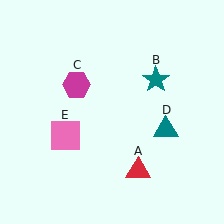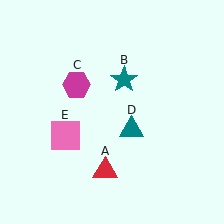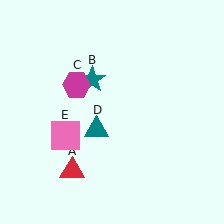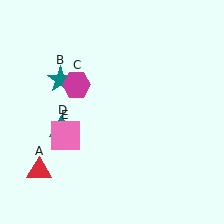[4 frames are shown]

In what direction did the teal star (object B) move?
The teal star (object B) moved left.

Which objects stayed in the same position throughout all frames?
Magenta hexagon (object C) and pink square (object E) remained stationary.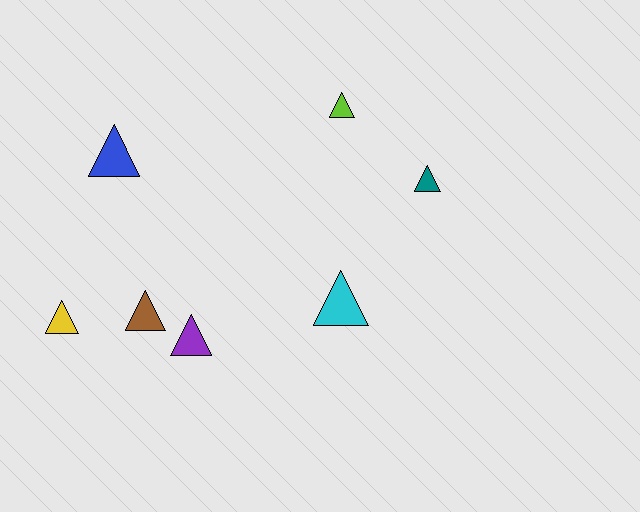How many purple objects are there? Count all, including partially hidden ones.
There is 1 purple object.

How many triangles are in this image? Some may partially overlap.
There are 7 triangles.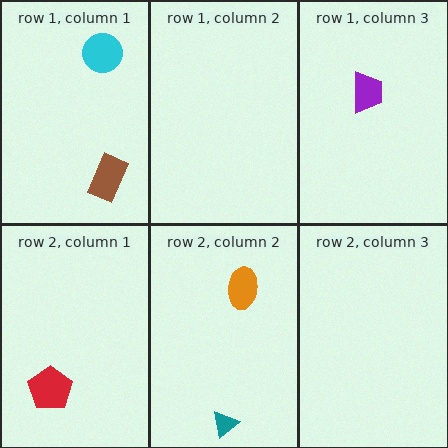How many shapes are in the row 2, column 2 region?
2.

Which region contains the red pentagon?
The row 2, column 1 region.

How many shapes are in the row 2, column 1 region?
1.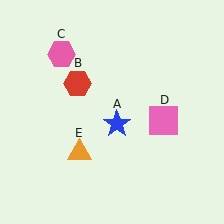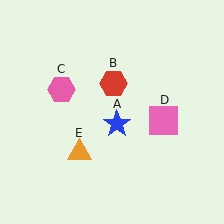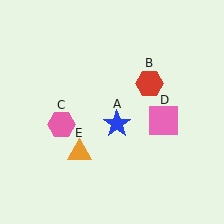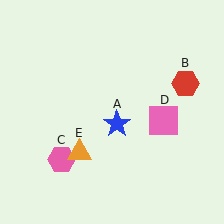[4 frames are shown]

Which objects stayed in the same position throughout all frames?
Blue star (object A) and pink square (object D) and orange triangle (object E) remained stationary.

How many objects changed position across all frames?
2 objects changed position: red hexagon (object B), pink hexagon (object C).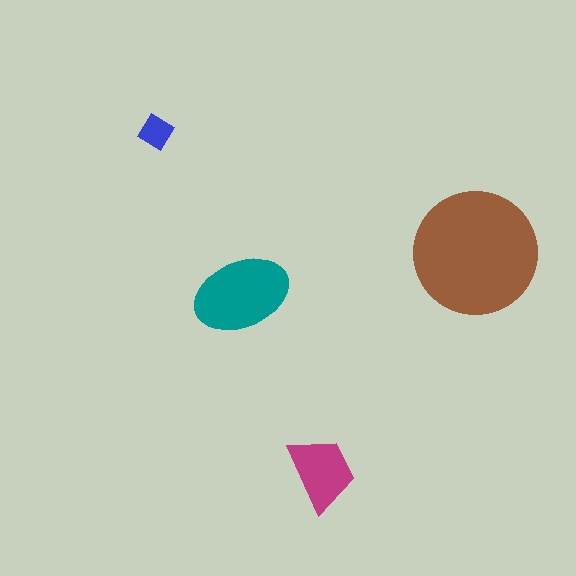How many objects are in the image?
There are 4 objects in the image.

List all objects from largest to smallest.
The brown circle, the teal ellipse, the magenta trapezoid, the blue diamond.